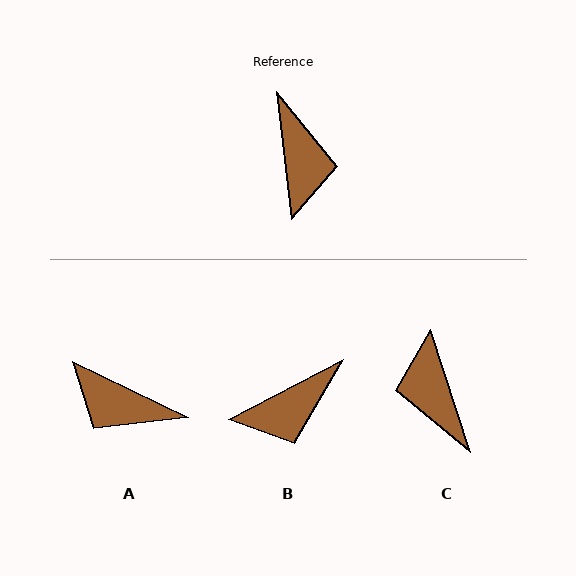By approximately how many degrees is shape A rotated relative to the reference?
Approximately 122 degrees clockwise.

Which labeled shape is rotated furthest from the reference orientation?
C, about 169 degrees away.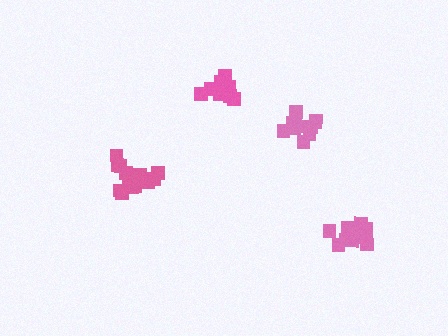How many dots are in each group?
Group 1: 10 dots, Group 2: 11 dots, Group 3: 15 dots, Group 4: 11 dots (47 total).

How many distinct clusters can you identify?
There are 4 distinct clusters.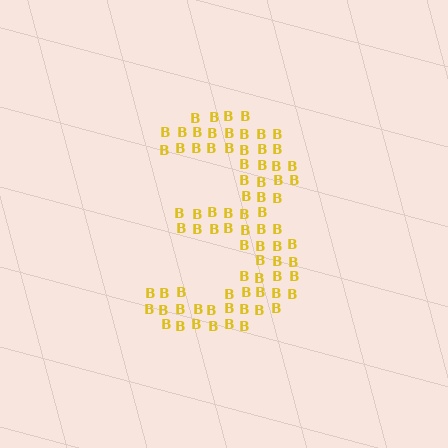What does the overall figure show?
The overall figure shows the digit 3.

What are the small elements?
The small elements are letter B's.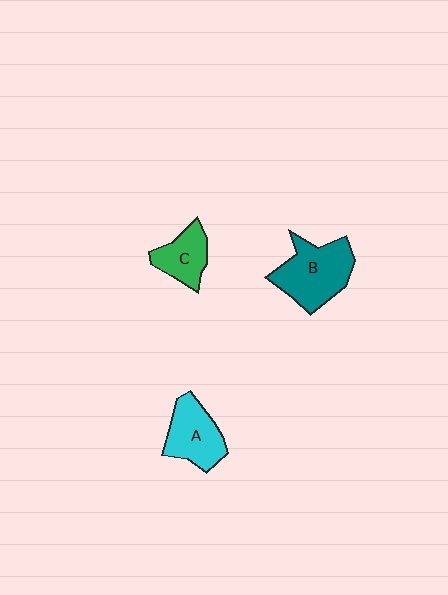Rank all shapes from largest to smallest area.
From largest to smallest: B (teal), A (cyan), C (green).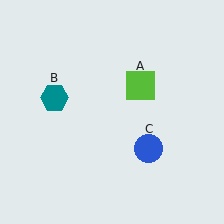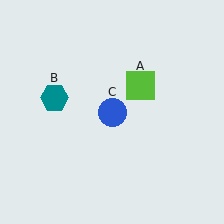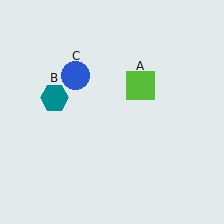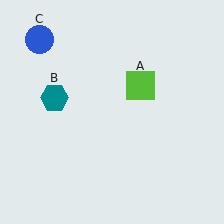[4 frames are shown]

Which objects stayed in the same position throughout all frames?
Lime square (object A) and teal hexagon (object B) remained stationary.